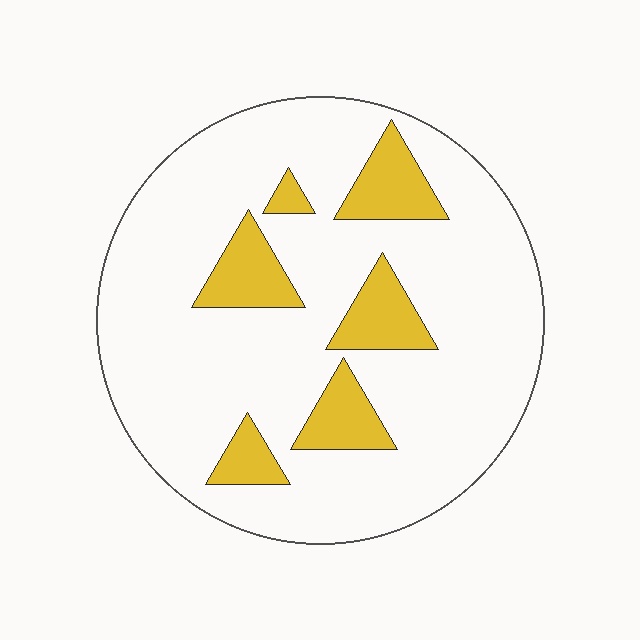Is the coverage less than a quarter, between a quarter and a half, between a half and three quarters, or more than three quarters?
Less than a quarter.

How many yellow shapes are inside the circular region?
6.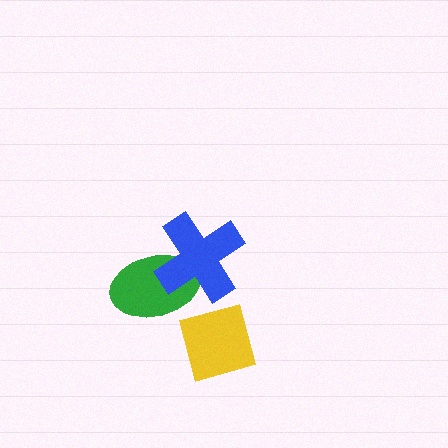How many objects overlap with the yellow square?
0 objects overlap with the yellow square.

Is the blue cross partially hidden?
No, no other shape covers it.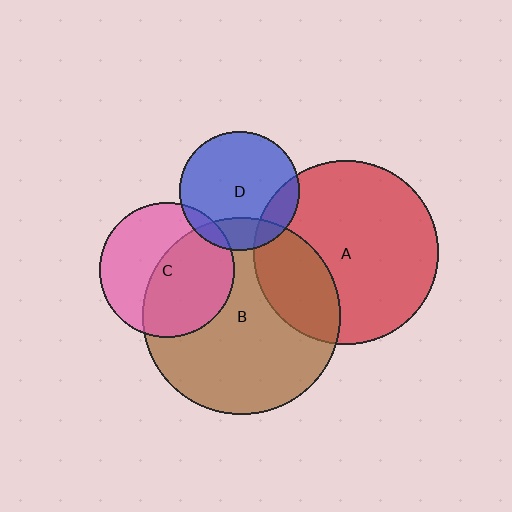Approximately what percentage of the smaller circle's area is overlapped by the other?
Approximately 50%.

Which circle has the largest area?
Circle B (brown).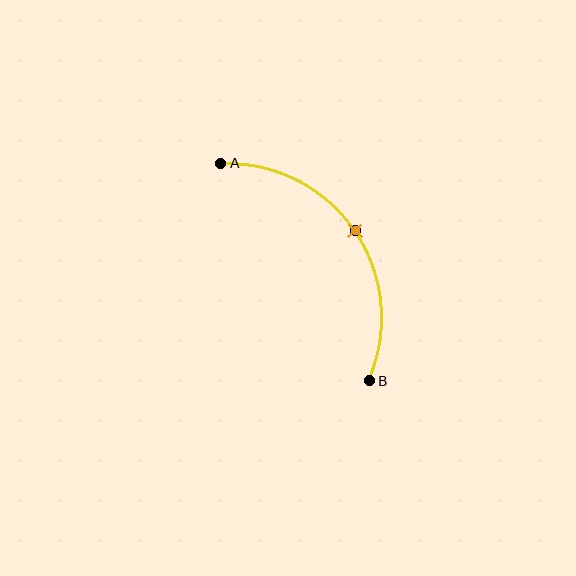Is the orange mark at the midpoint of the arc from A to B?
Yes. The orange mark lies on the arc at equal arc-length from both A and B — it is the arc midpoint.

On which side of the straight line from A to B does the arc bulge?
The arc bulges above and to the right of the straight line connecting A and B.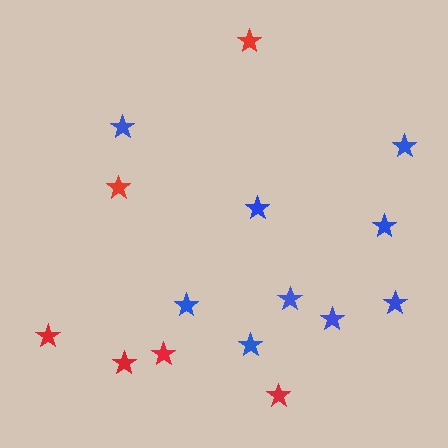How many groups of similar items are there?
There are 2 groups: one group of red stars (6) and one group of blue stars (9).